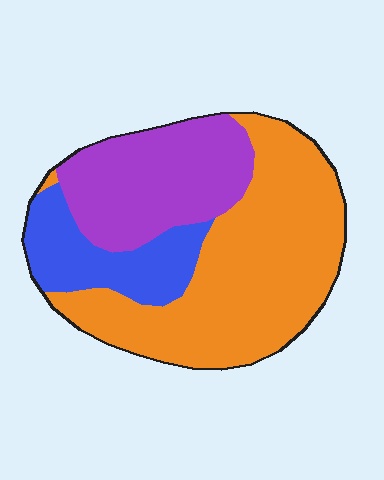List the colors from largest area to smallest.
From largest to smallest: orange, purple, blue.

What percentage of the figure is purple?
Purple covers about 30% of the figure.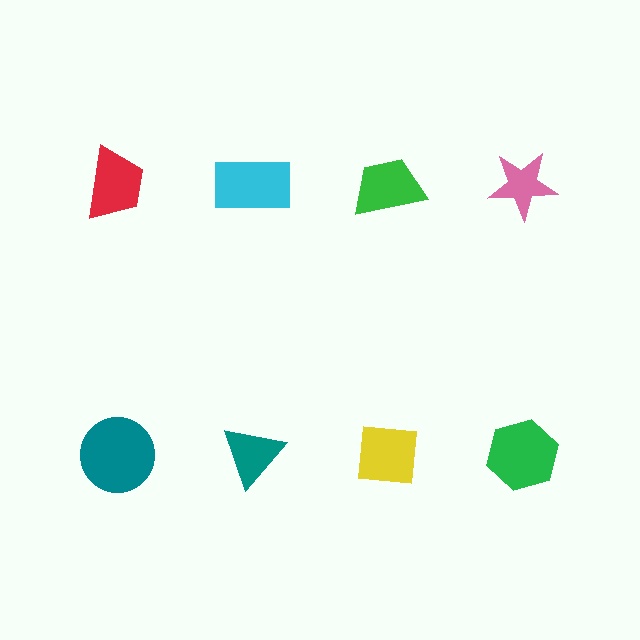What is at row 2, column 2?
A teal triangle.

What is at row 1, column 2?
A cyan rectangle.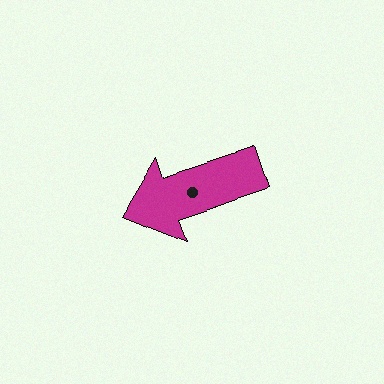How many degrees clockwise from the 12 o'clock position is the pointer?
Approximately 251 degrees.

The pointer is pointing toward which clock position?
Roughly 8 o'clock.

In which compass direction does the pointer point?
West.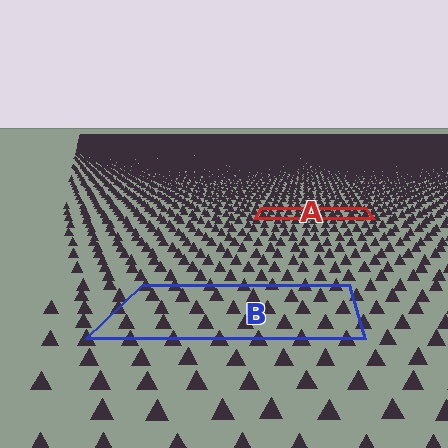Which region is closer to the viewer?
Region B is closer. The texture elements there are larger and more spread out.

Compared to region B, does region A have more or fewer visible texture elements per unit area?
Region A has more texture elements per unit area — they are packed more densely because it is farther away.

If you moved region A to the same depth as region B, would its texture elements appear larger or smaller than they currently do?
They would appear larger. At a closer depth, the same texture elements are projected at a bigger on-screen size.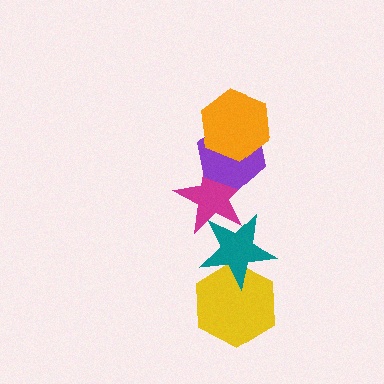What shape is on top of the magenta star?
The purple hexagon is on top of the magenta star.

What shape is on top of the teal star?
The magenta star is on top of the teal star.